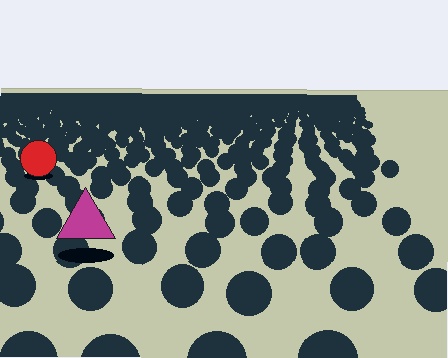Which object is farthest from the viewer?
The red circle is farthest from the viewer. It appears smaller and the ground texture around it is denser.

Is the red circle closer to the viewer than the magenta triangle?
No. The magenta triangle is closer — you can tell from the texture gradient: the ground texture is coarser near it.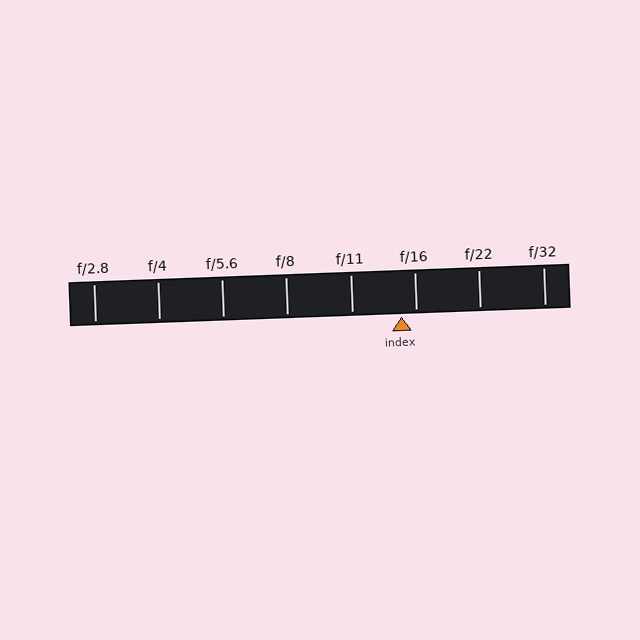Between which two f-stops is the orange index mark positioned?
The index mark is between f/11 and f/16.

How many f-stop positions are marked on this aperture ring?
There are 8 f-stop positions marked.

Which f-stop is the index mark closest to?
The index mark is closest to f/16.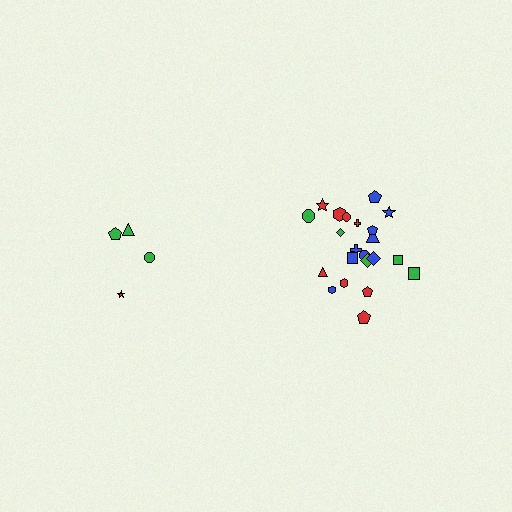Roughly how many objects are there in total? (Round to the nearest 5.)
Roughly 25 objects in total.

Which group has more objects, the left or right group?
The right group.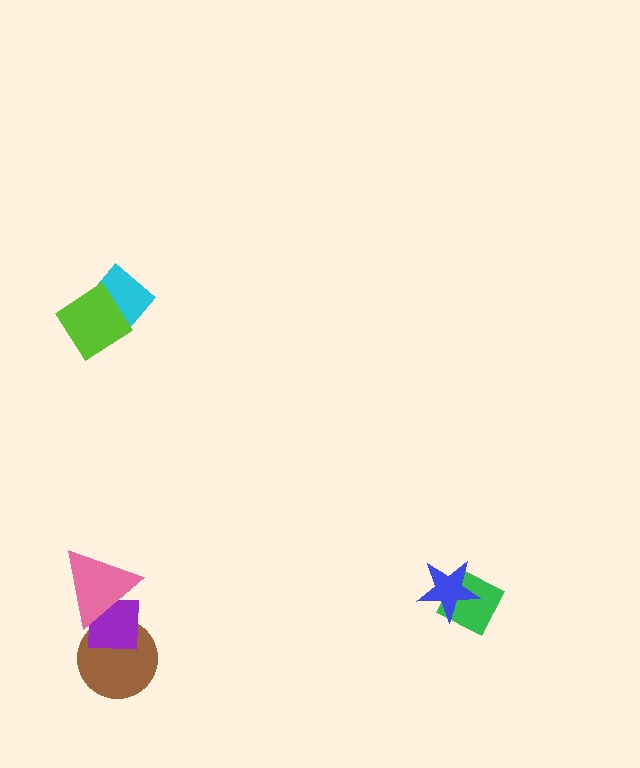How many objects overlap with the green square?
1 object overlaps with the green square.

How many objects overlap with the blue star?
1 object overlaps with the blue star.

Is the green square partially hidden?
Yes, it is partially covered by another shape.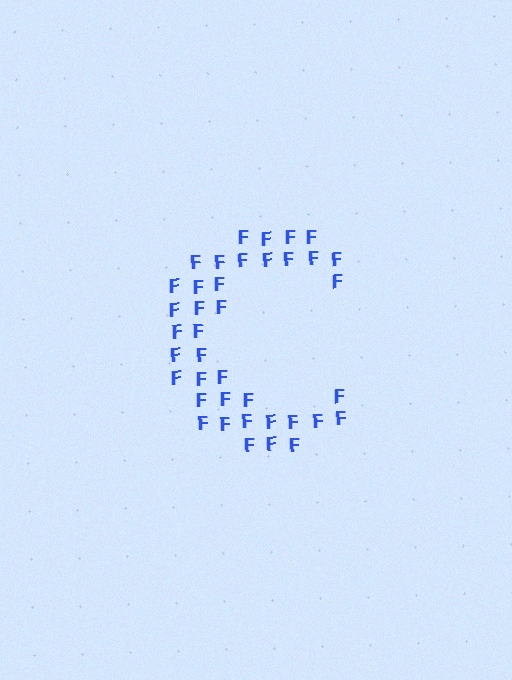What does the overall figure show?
The overall figure shows the letter C.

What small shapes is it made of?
It is made of small letter F's.